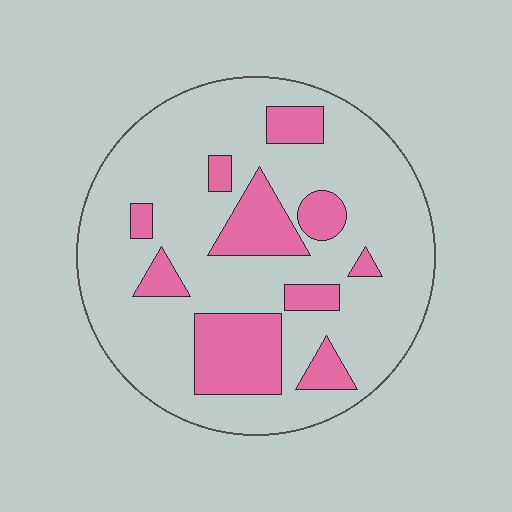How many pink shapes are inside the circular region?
10.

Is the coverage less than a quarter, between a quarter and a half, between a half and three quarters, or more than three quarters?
Less than a quarter.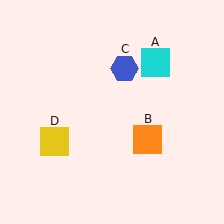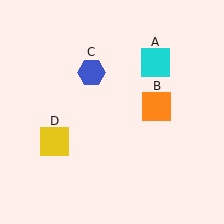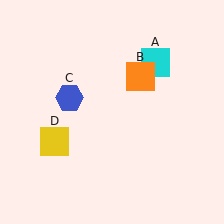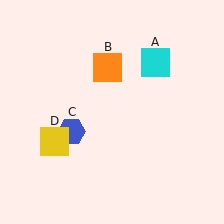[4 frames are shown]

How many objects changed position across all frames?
2 objects changed position: orange square (object B), blue hexagon (object C).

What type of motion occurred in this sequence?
The orange square (object B), blue hexagon (object C) rotated counterclockwise around the center of the scene.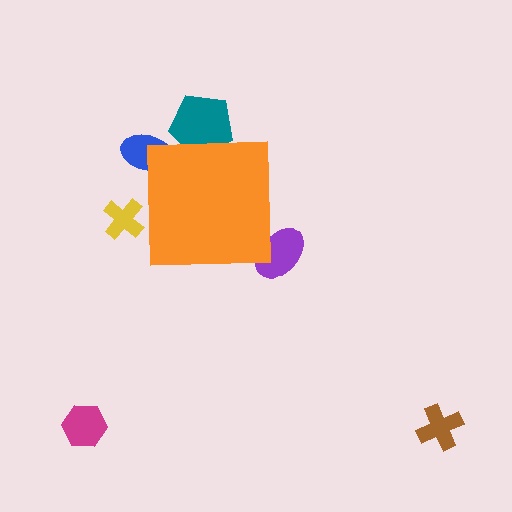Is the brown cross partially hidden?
No, the brown cross is fully visible.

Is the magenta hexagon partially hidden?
No, the magenta hexagon is fully visible.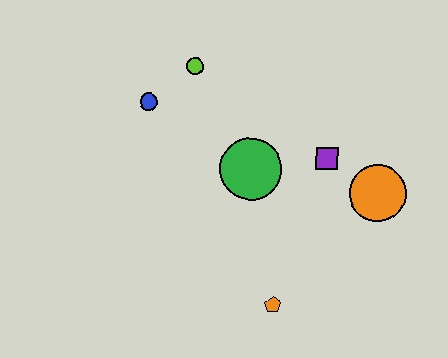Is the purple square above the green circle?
Yes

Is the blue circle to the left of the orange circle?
Yes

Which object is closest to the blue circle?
The lime circle is closest to the blue circle.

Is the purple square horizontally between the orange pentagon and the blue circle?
No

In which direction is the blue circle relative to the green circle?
The blue circle is to the left of the green circle.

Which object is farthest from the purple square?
The blue circle is farthest from the purple square.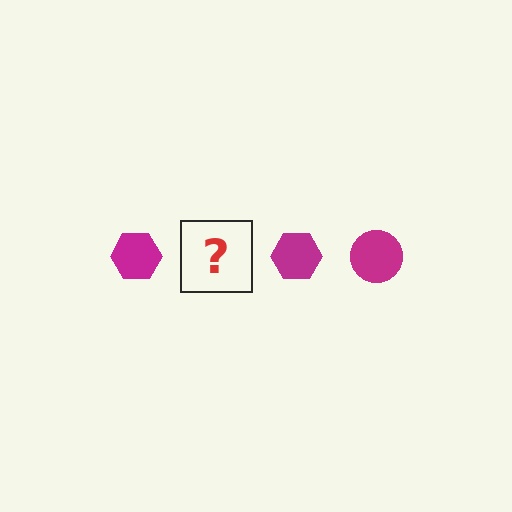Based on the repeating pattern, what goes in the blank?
The blank should be a magenta circle.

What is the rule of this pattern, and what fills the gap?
The rule is that the pattern cycles through hexagon, circle shapes in magenta. The gap should be filled with a magenta circle.